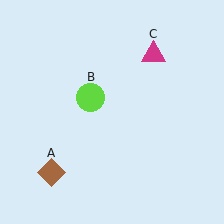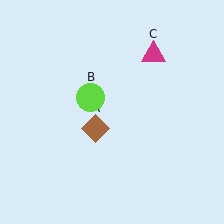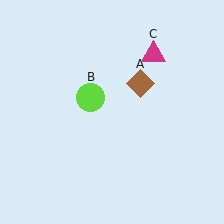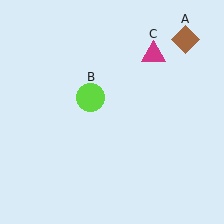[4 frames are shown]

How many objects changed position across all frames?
1 object changed position: brown diamond (object A).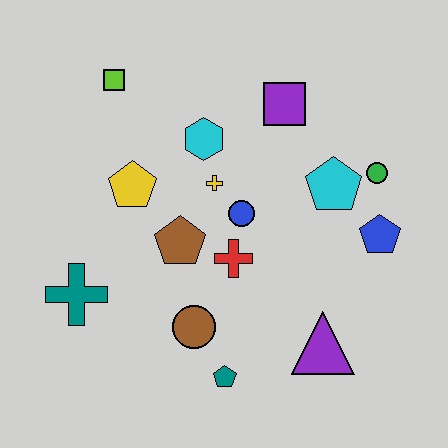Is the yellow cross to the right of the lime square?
Yes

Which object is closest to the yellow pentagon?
The brown pentagon is closest to the yellow pentagon.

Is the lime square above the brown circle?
Yes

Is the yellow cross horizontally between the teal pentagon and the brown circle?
Yes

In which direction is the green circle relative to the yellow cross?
The green circle is to the right of the yellow cross.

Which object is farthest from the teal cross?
The green circle is farthest from the teal cross.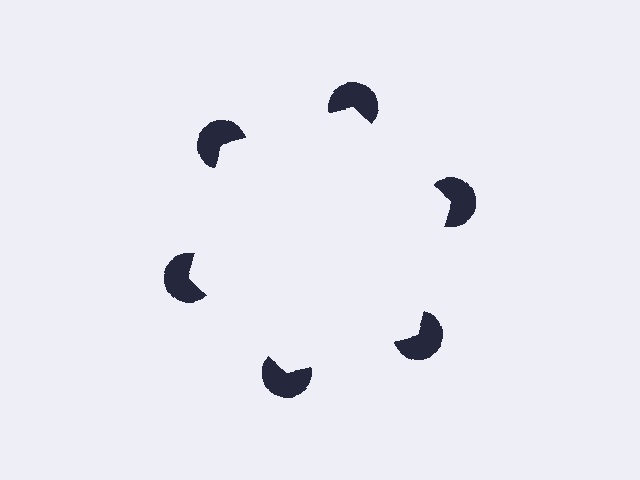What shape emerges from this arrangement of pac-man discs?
An illusory hexagon — its edges are inferred from the aligned wedge cuts in the pac-man discs, not physically drawn.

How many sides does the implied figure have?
6 sides.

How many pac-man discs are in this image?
There are 6 — one at each vertex of the illusory hexagon.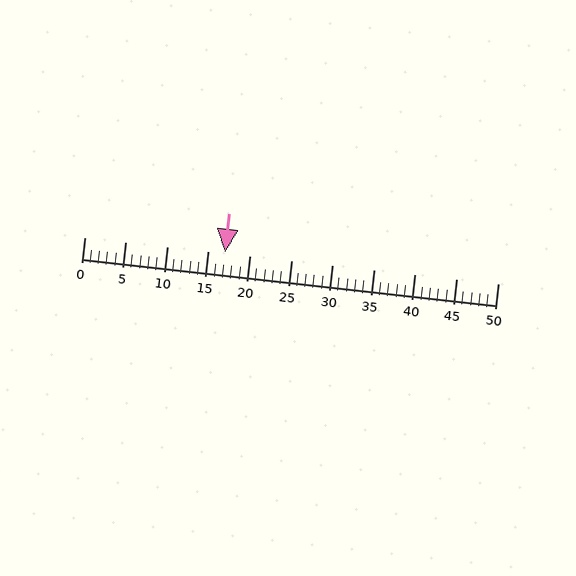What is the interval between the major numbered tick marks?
The major tick marks are spaced 5 units apart.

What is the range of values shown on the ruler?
The ruler shows values from 0 to 50.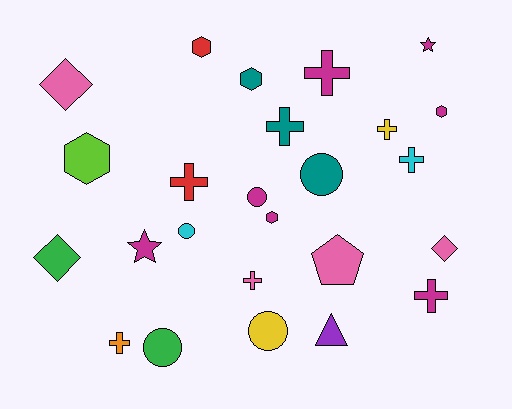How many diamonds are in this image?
There are 3 diamonds.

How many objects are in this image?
There are 25 objects.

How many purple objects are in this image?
There is 1 purple object.